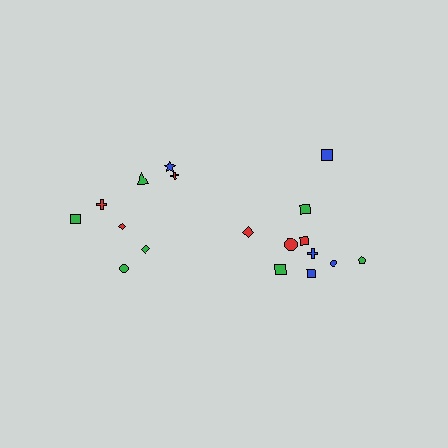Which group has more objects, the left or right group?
The right group.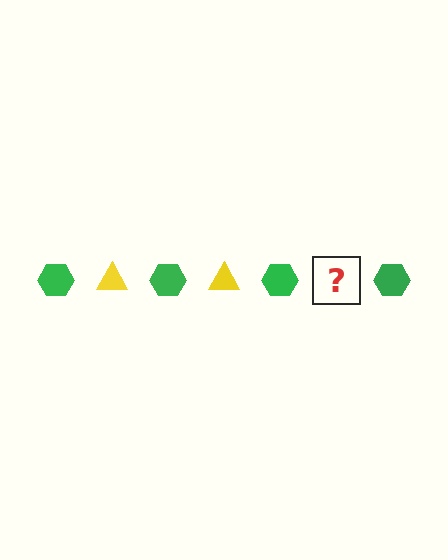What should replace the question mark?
The question mark should be replaced with a yellow triangle.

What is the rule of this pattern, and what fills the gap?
The rule is that the pattern alternates between green hexagon and yellow triangle. The gap should be filled with a yellow triangle.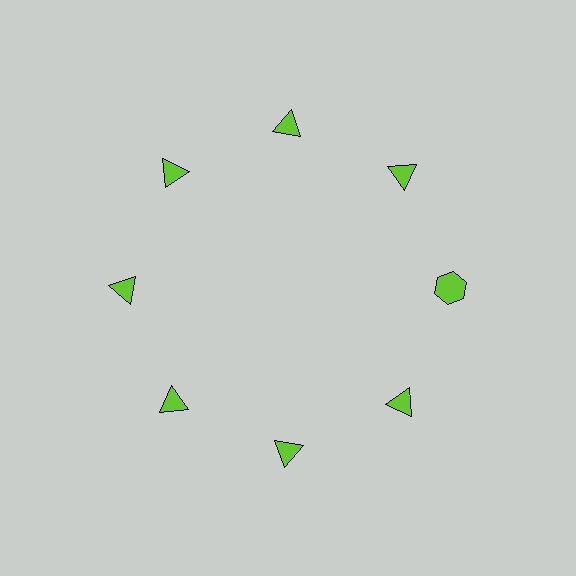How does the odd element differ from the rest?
It has a different shape: hexagon instead of triangle.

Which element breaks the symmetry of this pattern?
The lime hexagon at roughly the 3 o'clock position breaks the symmetry. All other shapes are lime triangles.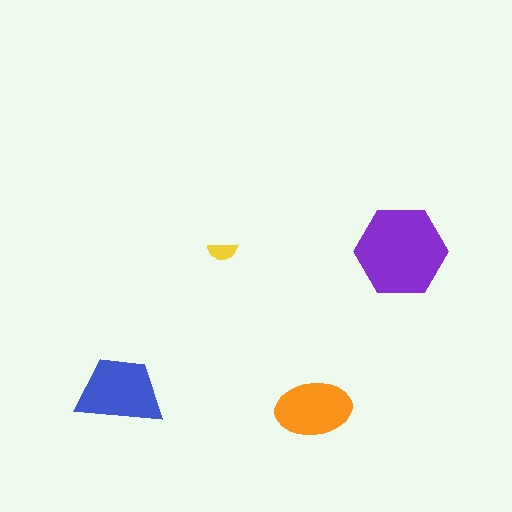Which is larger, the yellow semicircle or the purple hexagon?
The purple hexagon.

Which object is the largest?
The purple hexagon.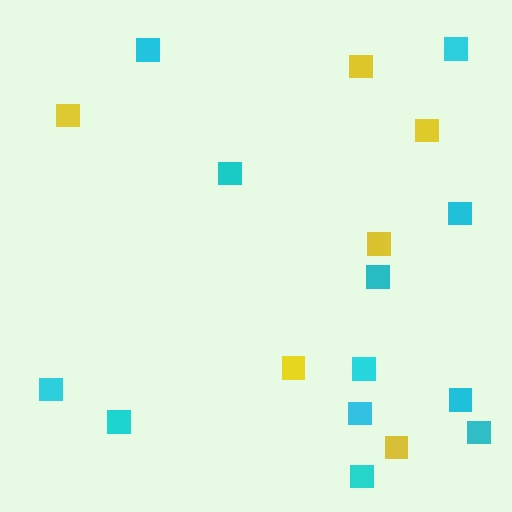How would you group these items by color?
There are 2 groups: one group of yellow squares (6) and one group of cyan squares (12).